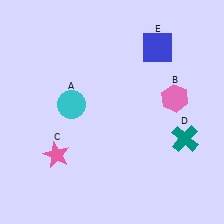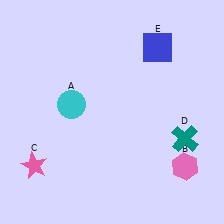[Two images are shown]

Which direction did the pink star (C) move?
The pink star (C) moved left.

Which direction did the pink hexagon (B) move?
The pink hexagon (B) moved down.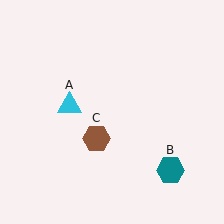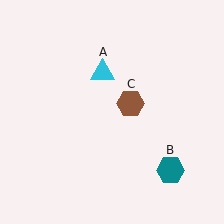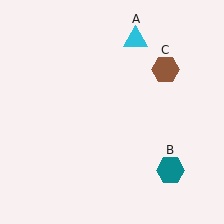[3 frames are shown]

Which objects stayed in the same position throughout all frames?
Teal hexagon (object B) remained stationary.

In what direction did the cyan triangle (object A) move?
The cyan triangle (object A) moved up and to the right.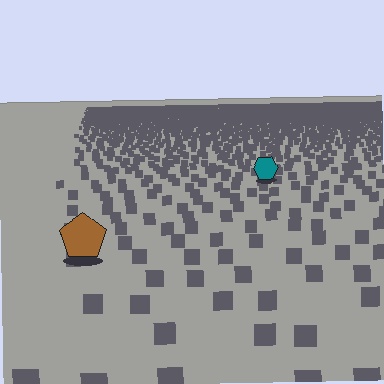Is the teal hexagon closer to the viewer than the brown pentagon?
No. The brown pentagon is closer — you can tell from the texture gradient: the ground texture is coarser near it.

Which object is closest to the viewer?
The brown pentagon is closest. The texture marks near it are larger and more spread out.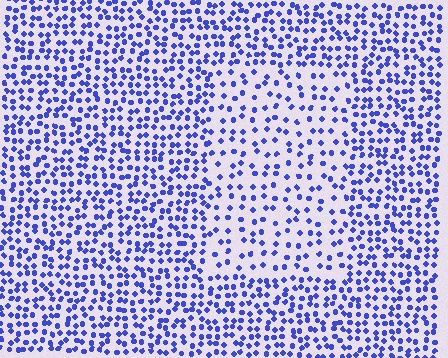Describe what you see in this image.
The image contains small blue elements arranged at two different densities. A rectangle-shaped region is visible where the elements are less densely packed than the surrounding area.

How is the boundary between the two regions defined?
The boundary is defined by a change in element density (approximately 1.8x ratio). All elements are the same color, size, and shape.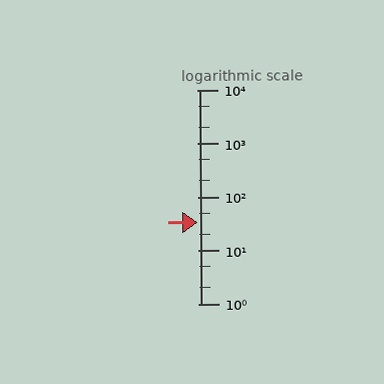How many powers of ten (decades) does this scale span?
The scale spans 4 decades, from 1 to 10000.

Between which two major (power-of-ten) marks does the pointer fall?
The pointer is between 10 and 100.